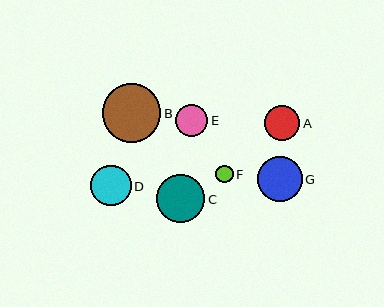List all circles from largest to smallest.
From largest to smallest: B, C, G, D, A, E, F.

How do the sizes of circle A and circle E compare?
Circle A and circle E are approximately the same size.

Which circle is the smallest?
Circle F is the smallest with a size of approximately 18 pixels.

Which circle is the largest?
Circle B is the largest with a size of approximately 59 pixels.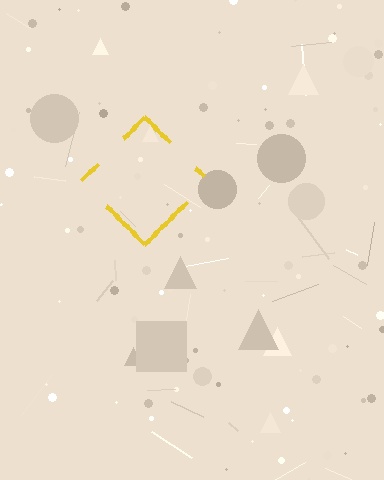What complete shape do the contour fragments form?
The contour fragments form a diamond.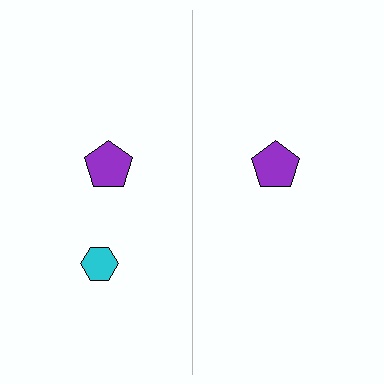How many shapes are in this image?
There are 3 shapes in this image.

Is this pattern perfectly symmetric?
No, the pattern is not perfectly symmetric. A cyan hexagon is missing from the right side.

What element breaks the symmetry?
A cyan hexagon is missing from the right side.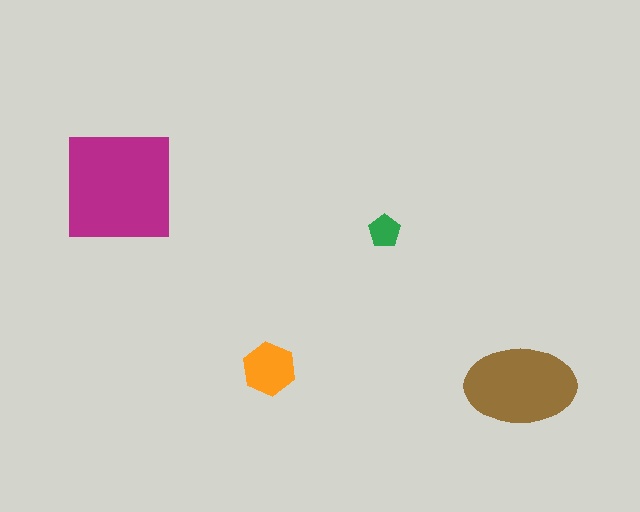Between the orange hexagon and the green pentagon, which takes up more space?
The orange hexagon.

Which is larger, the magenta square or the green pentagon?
The magenta square.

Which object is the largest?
The magenta square.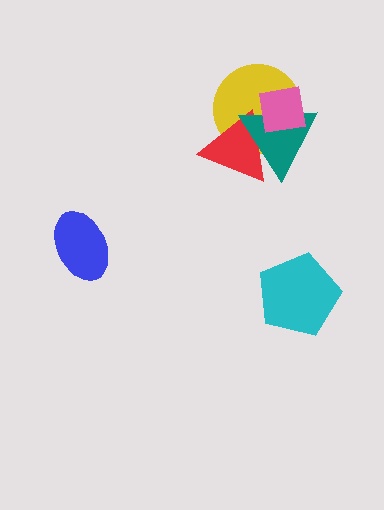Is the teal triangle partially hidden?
Yes, it is partially covered by another shape.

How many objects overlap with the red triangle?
3 objects overlap with the red triangle.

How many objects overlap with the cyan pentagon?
0 objects overlap with the cyan pentagon.